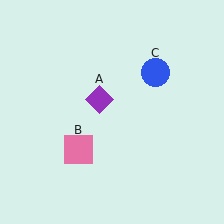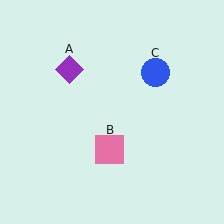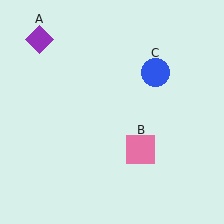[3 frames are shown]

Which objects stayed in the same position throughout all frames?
Blue circle (object C) remained stationary.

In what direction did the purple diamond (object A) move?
The purple diamond (object A) moved up and to the left.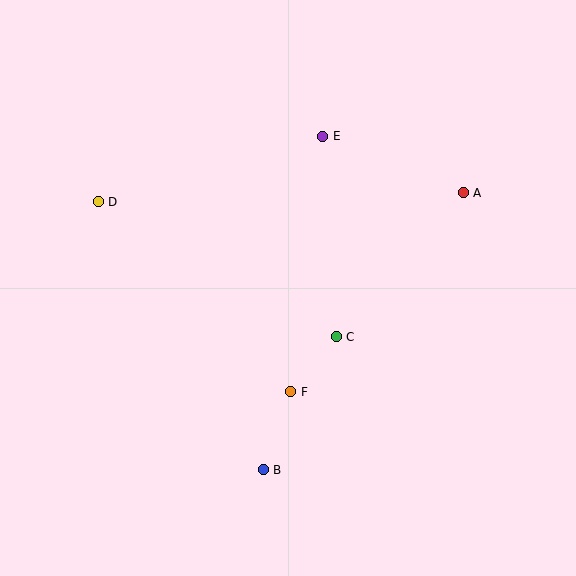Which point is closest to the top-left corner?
Point D is closest to the top-left corner.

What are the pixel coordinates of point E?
Point E is at (323, 136).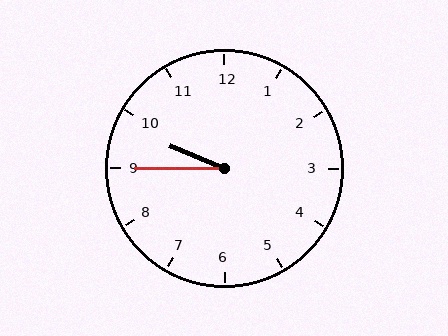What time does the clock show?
9:45.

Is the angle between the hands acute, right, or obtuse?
It is acute.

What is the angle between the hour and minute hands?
Approximately 22 degrees.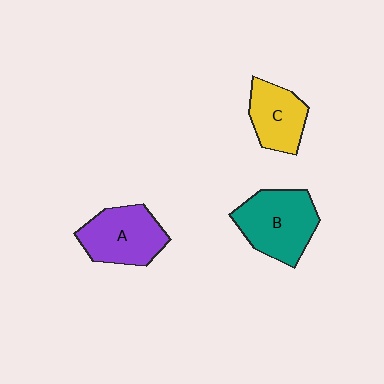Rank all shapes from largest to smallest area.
From largest to smallest: B (teal), A (purple), C (yellow).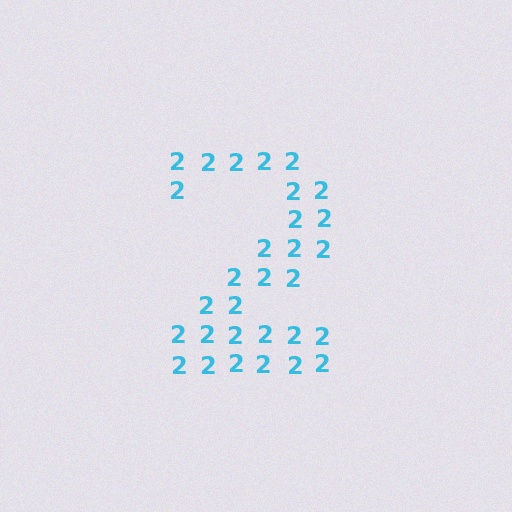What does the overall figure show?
The overall figure shows the digit 2.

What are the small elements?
The small elements are digit 2's.